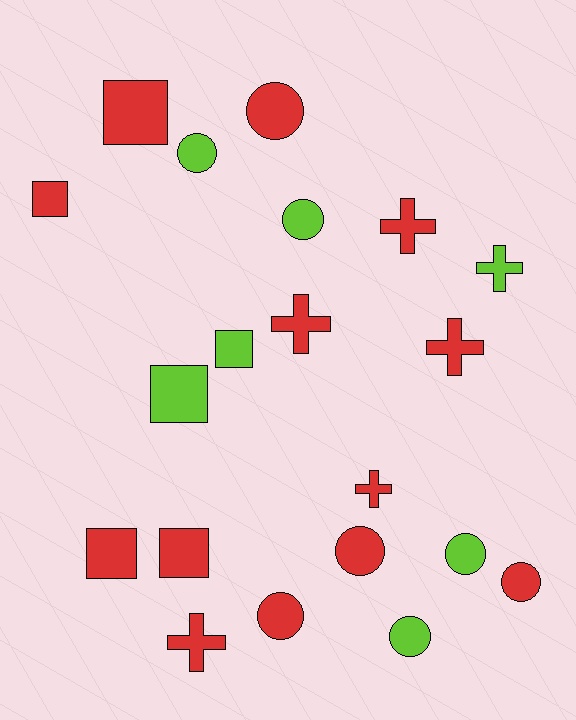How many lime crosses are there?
There is 1 lime cross.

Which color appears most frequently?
Red, with 13 objects.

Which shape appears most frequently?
Circle, with 8 objects.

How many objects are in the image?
There are 20 objects.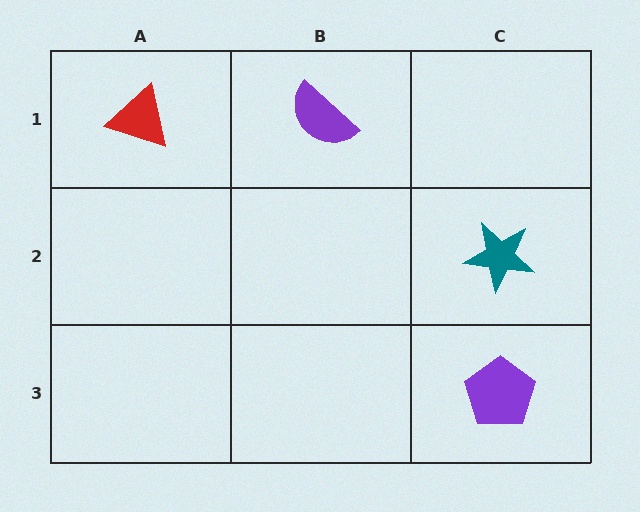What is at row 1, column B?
A purple semicircle.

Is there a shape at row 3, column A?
No, that cell is empty.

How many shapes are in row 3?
1 shape.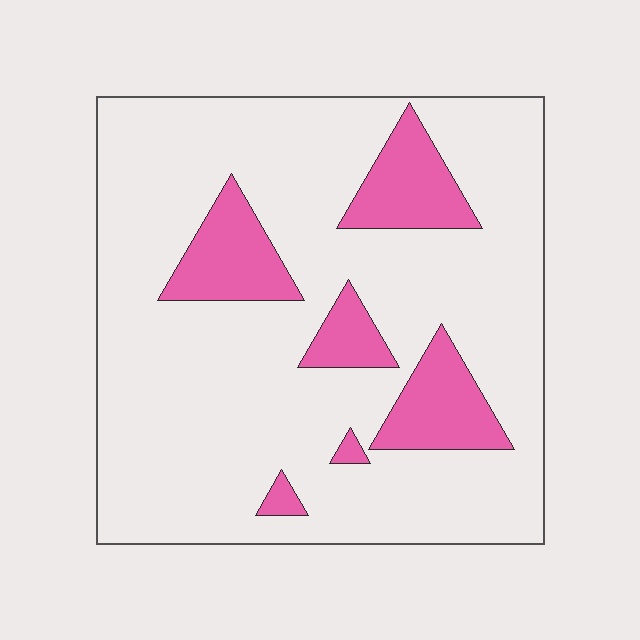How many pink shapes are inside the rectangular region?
6.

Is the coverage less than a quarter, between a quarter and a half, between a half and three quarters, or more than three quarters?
Less than a quarter.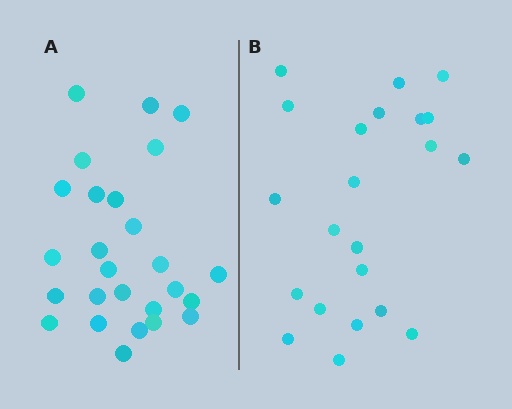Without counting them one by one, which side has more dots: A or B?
Region A (the left region) has more dots.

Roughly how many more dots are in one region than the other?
Region A has about 4 more dots than region B.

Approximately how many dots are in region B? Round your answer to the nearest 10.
About 20 dots. (The exact count is 22, which rounds to 20.)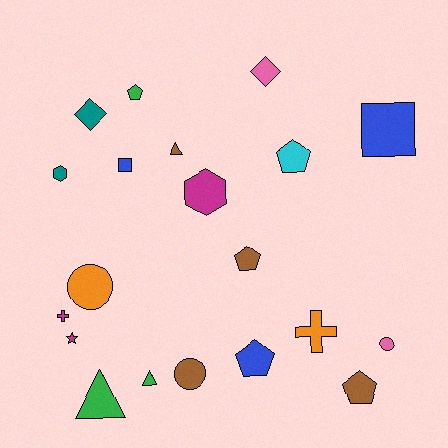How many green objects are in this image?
There are 3 green objects.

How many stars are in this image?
There is 1 star.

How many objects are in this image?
There are 20 objects.